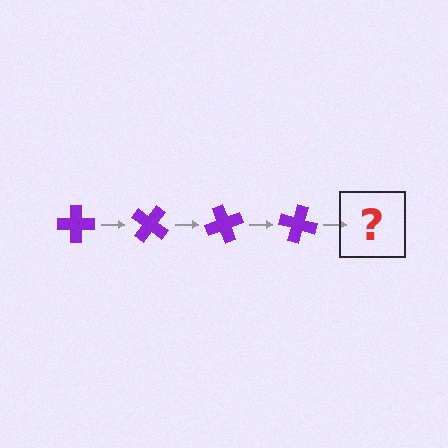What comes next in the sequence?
The next element should be a purple cross rotated 140 degrees.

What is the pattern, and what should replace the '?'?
The pattern is that the cross rotates 35 degrees each step. The '?' should be a purple cross rotated 140 degrees.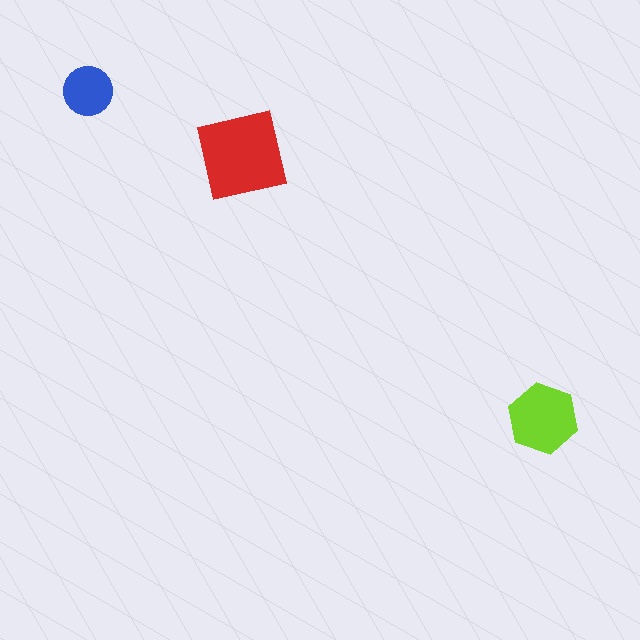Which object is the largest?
The red square.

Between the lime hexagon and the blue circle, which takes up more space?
The lime hexagon.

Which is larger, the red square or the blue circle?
The red square.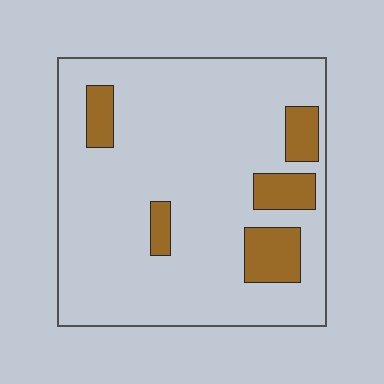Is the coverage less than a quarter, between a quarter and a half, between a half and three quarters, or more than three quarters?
Less than a quarter.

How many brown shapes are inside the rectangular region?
5.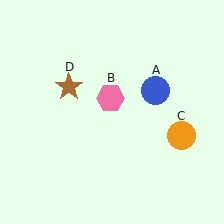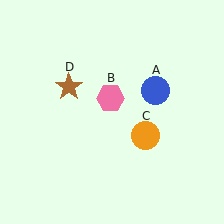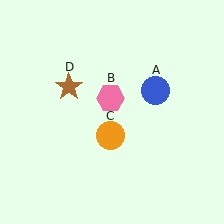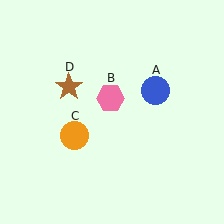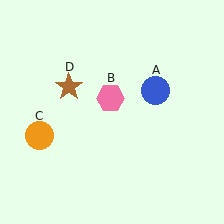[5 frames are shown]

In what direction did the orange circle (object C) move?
The orange circle (object C) moved left.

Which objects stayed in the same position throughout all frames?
Blue circle (object A) and pink hexagon (object B) and brown star (object D) remained stationary.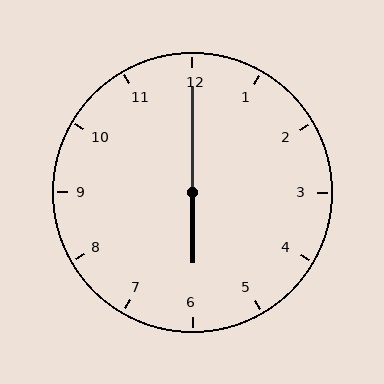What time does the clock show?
6:00.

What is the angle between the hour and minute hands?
Approximately 180 degrees.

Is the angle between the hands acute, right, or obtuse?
It is obtuse.